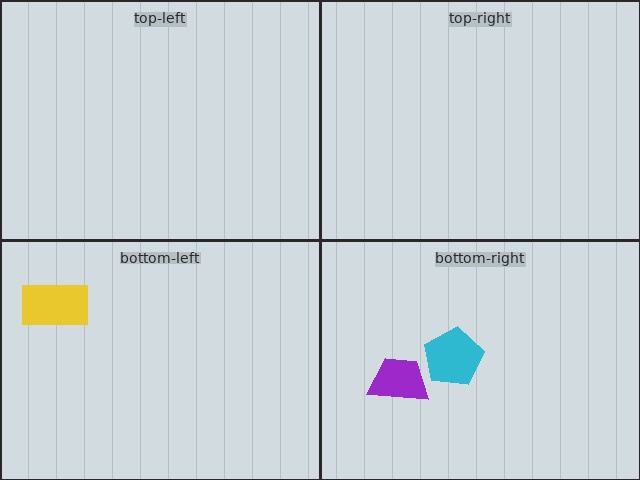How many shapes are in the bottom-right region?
2.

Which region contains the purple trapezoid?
The bottom-right region.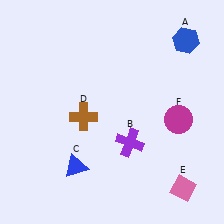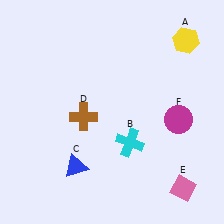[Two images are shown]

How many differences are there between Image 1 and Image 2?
There are 2 differences between the two images.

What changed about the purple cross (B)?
In Image 1, B is purple. In Image 2, it changed to cyan.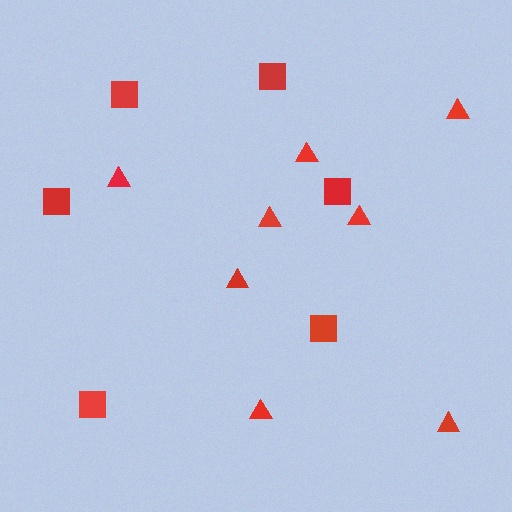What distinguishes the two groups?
There are 2 groups: one group of triangles (8) and one group of squares (6).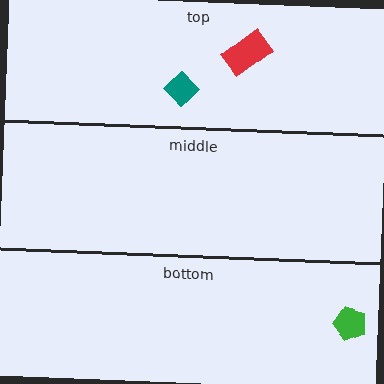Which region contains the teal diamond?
The top region.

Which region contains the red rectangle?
The top region.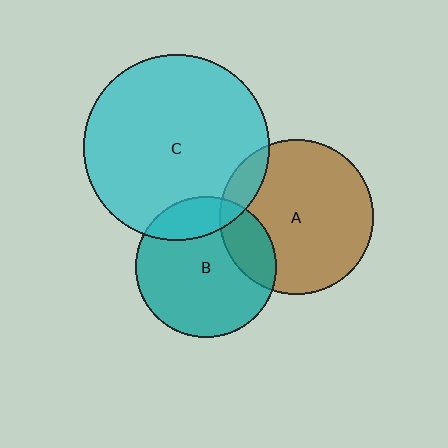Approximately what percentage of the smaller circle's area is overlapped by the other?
Approximately 20%.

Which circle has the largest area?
Circle C (cyan).